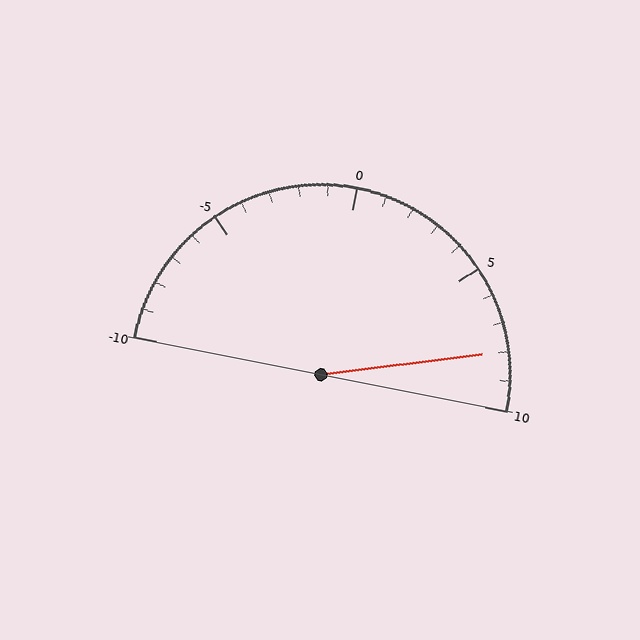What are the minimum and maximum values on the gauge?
The gauge ranges from -10 to 10.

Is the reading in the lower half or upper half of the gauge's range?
The reading is in the upper half of the range (-10 to 10).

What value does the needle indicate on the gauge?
The needle indicates approximately 8.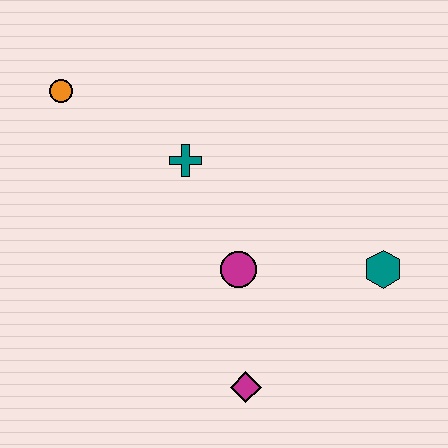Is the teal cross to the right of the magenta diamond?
No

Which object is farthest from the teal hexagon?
The orange circle is farthest from the teal hexagon.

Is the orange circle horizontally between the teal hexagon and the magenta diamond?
No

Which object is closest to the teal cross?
The magenta circle is closest to the teal cross.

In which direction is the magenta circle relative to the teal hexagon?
The magenta circle is to the left of the teal hexagon.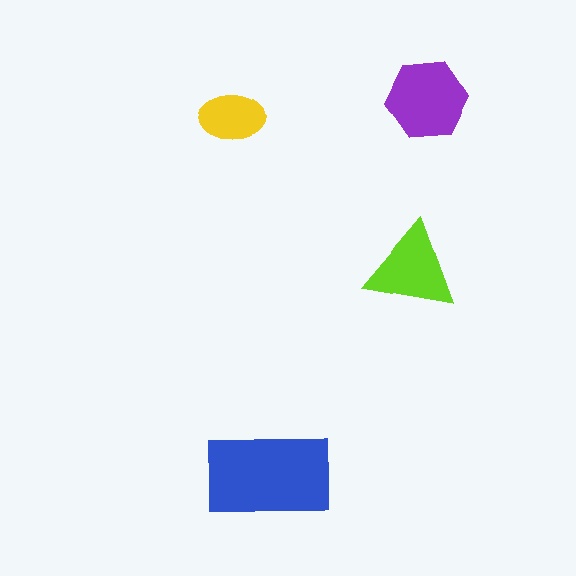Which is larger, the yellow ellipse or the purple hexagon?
The purple hexagon.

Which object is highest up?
The purple hexagon is topmost.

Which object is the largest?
The blue rectangle.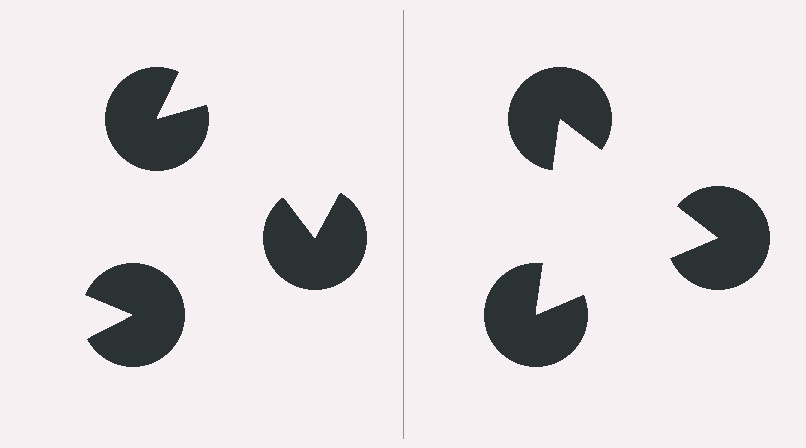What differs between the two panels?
The pac-man discs are positioned identically on both sides; only the wedge orientations differ. On the right they align to a triangle; on the left they are misaligned.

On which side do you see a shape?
An illusory triangle appears on the right side. On the left side the wedge cuts are rotated, so no coherent shape forms.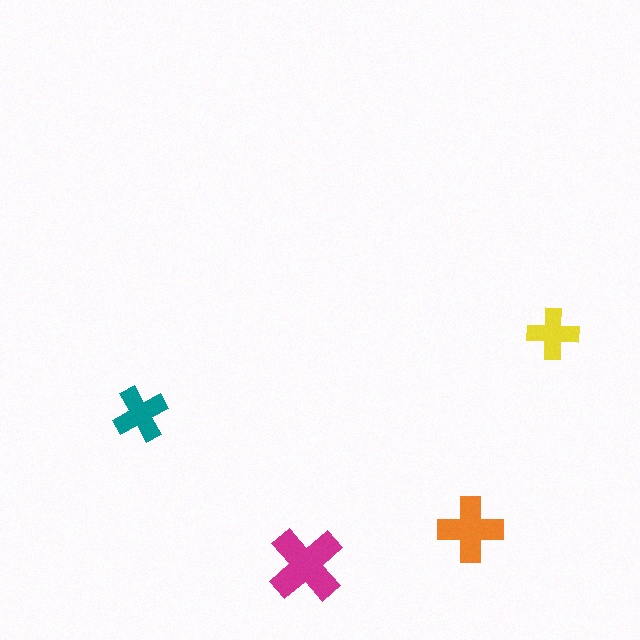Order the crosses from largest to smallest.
the magenta one, the orange one, the teal one, the yellow one.